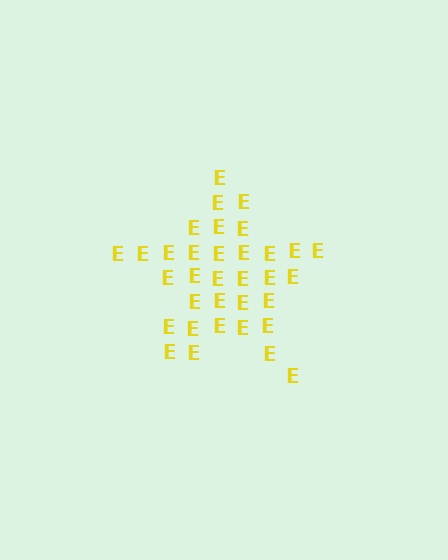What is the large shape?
The large shape is a star.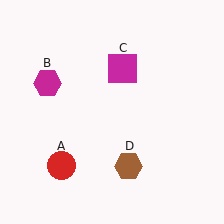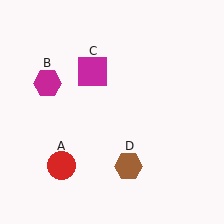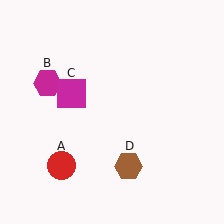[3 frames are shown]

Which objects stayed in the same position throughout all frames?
Red circle (object A) and magenta hexagon (object B) and brown hexagon (object D) remained stationary.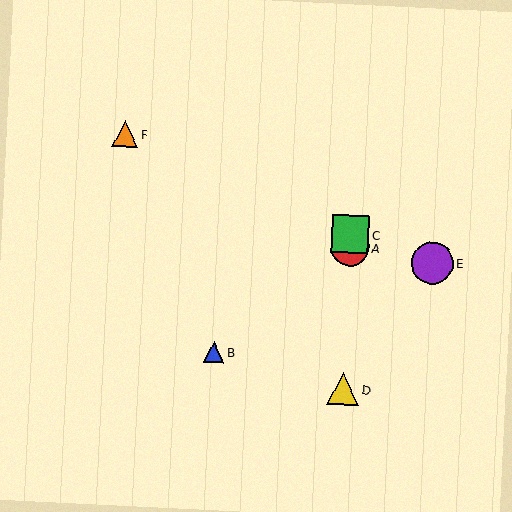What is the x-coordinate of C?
Object C is at x≈351.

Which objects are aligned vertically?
Objects A, C, D are aligned vertically.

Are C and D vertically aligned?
Yes, both are at x≈351.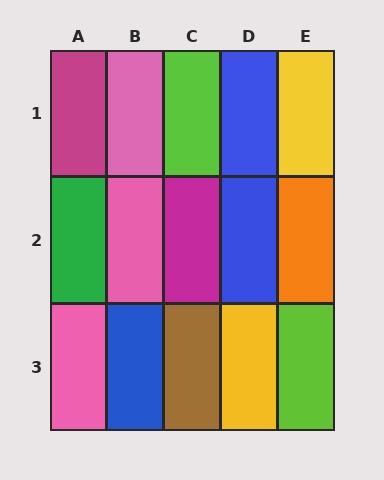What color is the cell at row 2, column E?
Orange.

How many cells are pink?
3 cells are pink.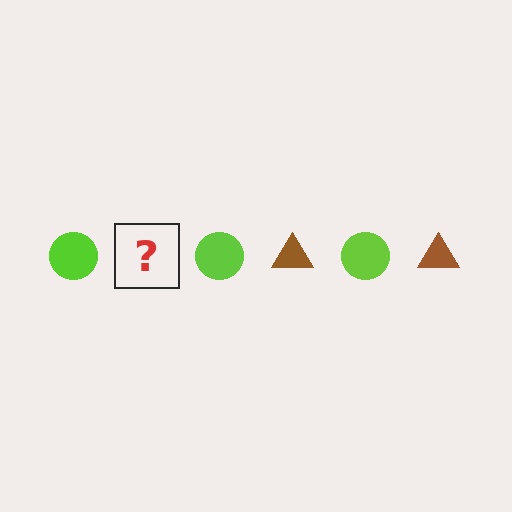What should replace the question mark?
The question mark should be replaced with a brown triangle.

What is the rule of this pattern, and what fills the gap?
The rule is that the pattern alternates between lime circle and brown triangle. The gap should be filled with a brown triangle.